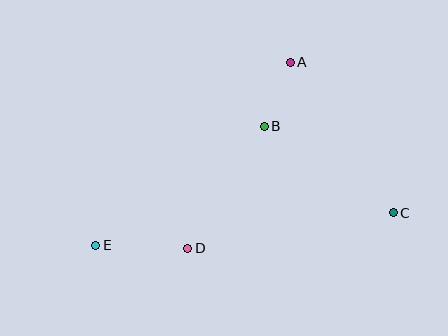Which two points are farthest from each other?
Points C and E are farthest from each other.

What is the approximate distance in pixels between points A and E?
The distance between A and E is approximately 267 pixels.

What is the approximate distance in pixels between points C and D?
The distance between C and D is approximately 209 pixels.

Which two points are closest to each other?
Points A and B are closest to each other.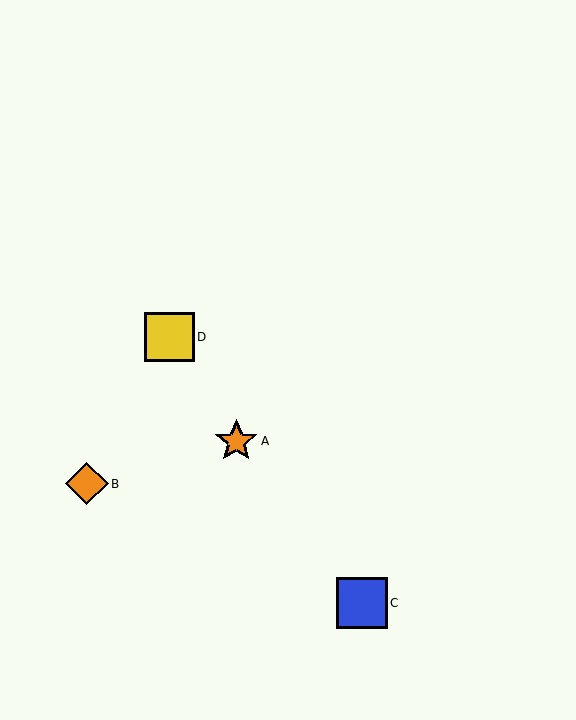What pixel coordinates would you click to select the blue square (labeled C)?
Click at (362, 603) to select the blue square C.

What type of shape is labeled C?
Shape C is a blue square.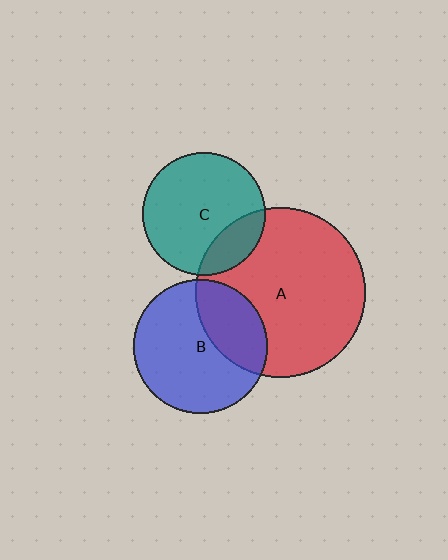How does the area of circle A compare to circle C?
Approximately 1.9 times.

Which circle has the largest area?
Circle A (red).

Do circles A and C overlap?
Yes.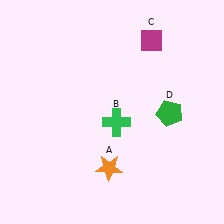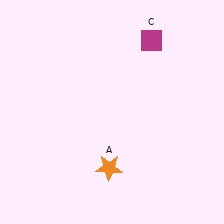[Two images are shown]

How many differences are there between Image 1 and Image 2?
There are 2 differences between the two images.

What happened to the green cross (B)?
The green cross (B) was removed in Image 2. It was in the bottom-right area of Image 1.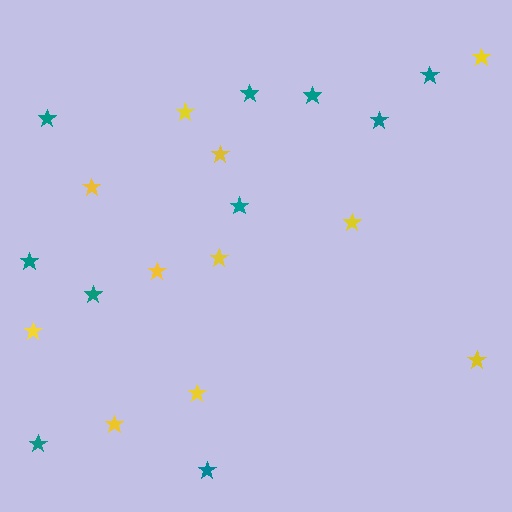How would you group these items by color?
There are 2 groups: one group of yellow stars (11) and one group of teal stars (10).